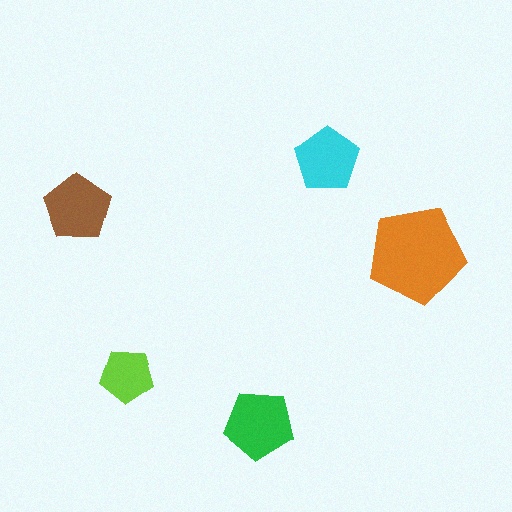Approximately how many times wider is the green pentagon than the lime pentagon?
About 1.5 times wider.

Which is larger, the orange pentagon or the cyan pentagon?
The orange one.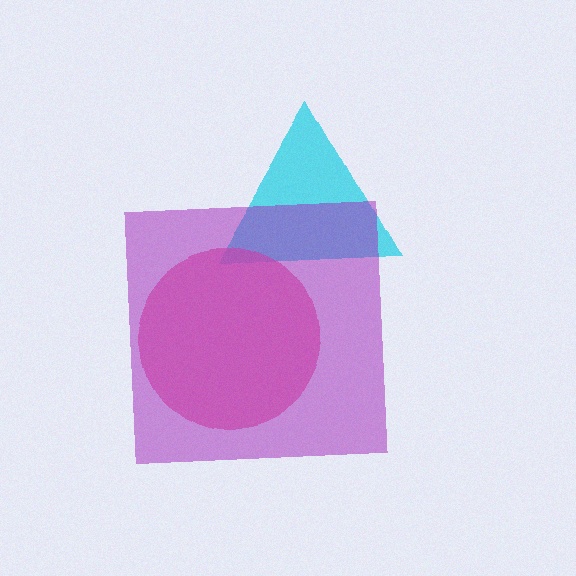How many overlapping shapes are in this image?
There are 3 overlapping shapes in the image.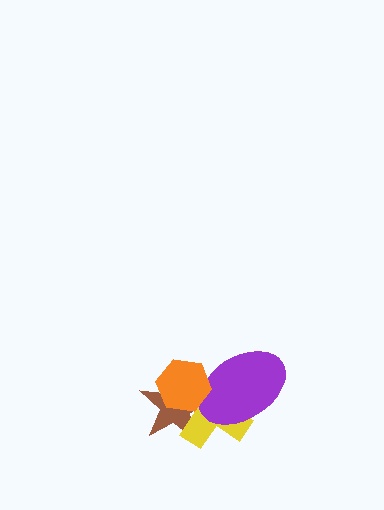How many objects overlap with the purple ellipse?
3 objects overlap with the purple ellipse.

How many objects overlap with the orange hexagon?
3 objects overlap with the orange hexagon.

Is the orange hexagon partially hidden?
No, no other shape covers it.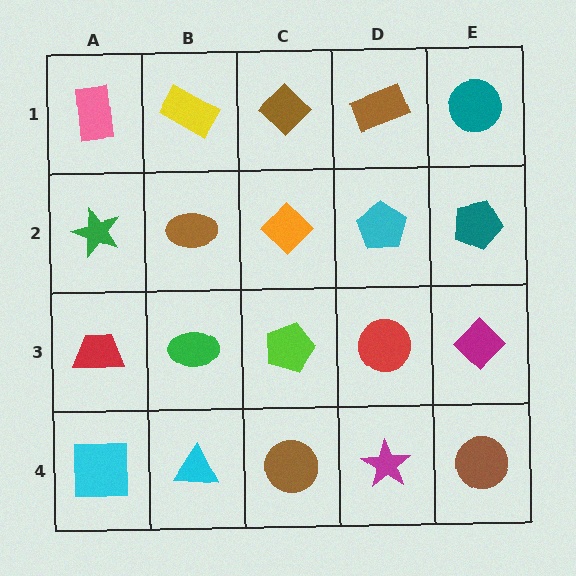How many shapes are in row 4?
5 shapes.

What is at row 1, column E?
A teal circle.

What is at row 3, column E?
A magenta diamond.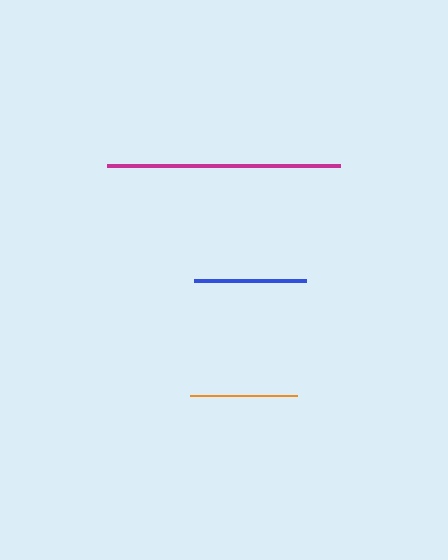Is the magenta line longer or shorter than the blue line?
The magenta line is longer than the blue line.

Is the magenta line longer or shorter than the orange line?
The magenta line is longer than the orange line.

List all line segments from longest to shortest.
From longest to shortest: magenta, blue, orange.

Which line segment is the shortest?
The orange line is the shortest at approximately 107 pixels.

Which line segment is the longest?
The magenta line is the longest at approximately 232 pixels.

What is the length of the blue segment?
The blue segment is approximately 112 pixels long.